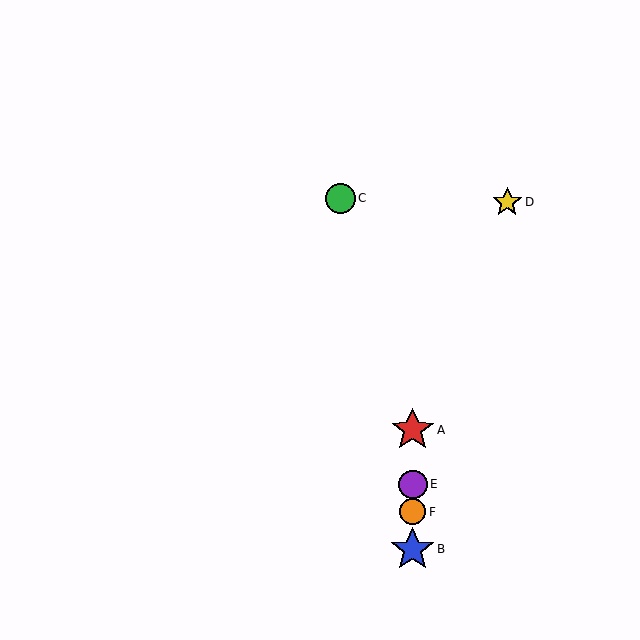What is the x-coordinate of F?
Object F is at x≈413.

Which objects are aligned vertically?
Objects A, B, E, F are aligned vertically.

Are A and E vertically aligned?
Yes, both are at x≈413.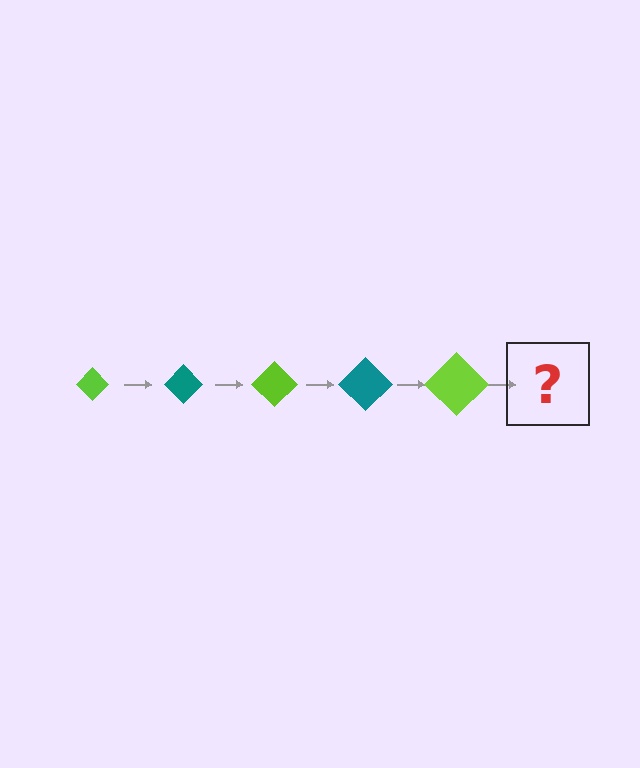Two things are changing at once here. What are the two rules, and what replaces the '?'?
The two rules are that the diamond grows larger each step and the color cycles through lime and teal. The '?' should be a teal diamond, larger than the previous one.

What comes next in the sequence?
The next element should be a teal diamond, larger than the previous one.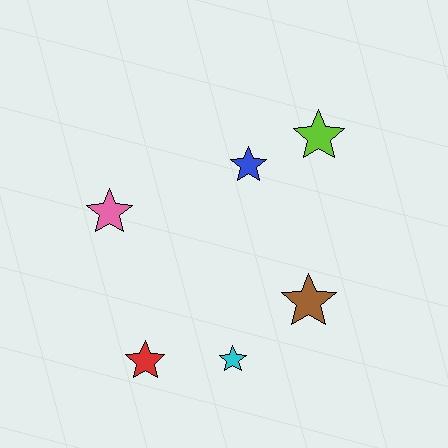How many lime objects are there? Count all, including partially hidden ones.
There is 1 lime object.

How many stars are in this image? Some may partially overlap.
There are 6 stars.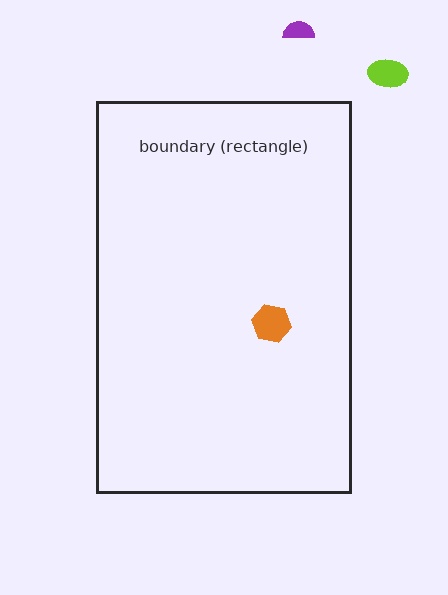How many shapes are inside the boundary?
1 inside, 2 outside.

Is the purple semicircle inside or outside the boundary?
Outside.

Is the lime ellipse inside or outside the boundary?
Outside.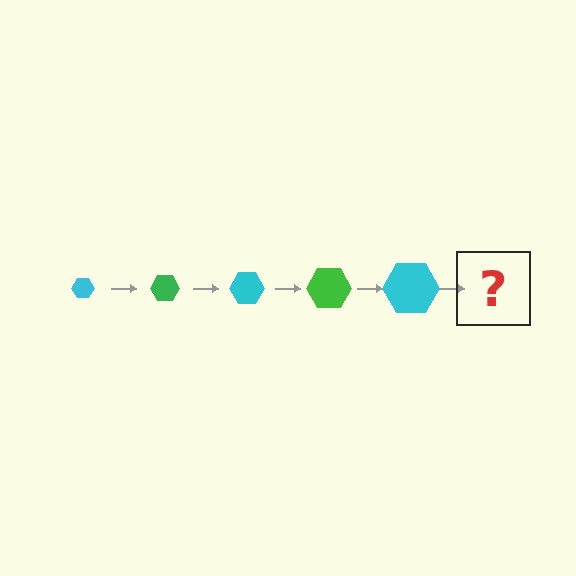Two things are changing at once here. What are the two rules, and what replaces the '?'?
The two rules are that the hexagon grows larger each step and the color cycles through cyan and green. The '?' should be a green hexagon, larger than the previous one.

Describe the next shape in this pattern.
It should be a green hexagon, larger than the previous one.